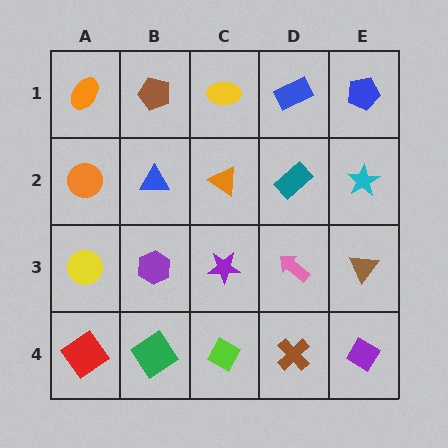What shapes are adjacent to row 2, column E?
A blue pentagon (row 1, column E), a brown triangle (row 3, column E), a teal rectangle (row 2, column D).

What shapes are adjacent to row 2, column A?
An orange ellipse (row 1, column A), a yellow circle (row 3, column A), a blue triangle (row 2, column B).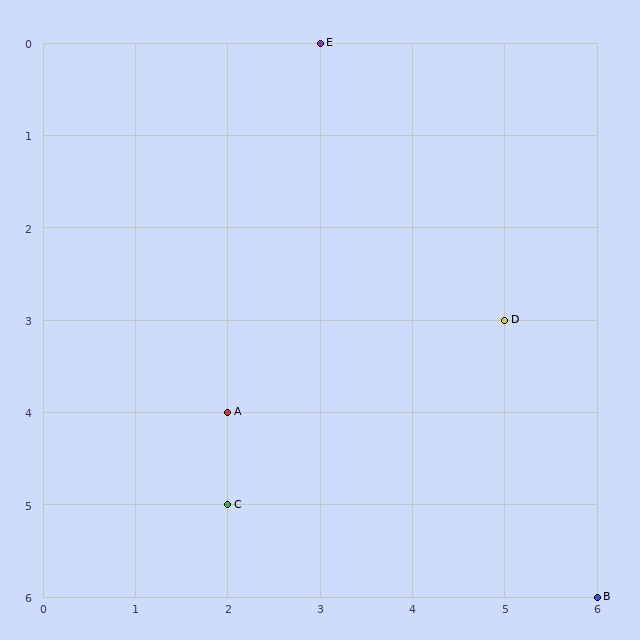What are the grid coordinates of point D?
Point D is at grid coordinates (5, 3).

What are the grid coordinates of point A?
Point A is at grid coordinates (2, 4).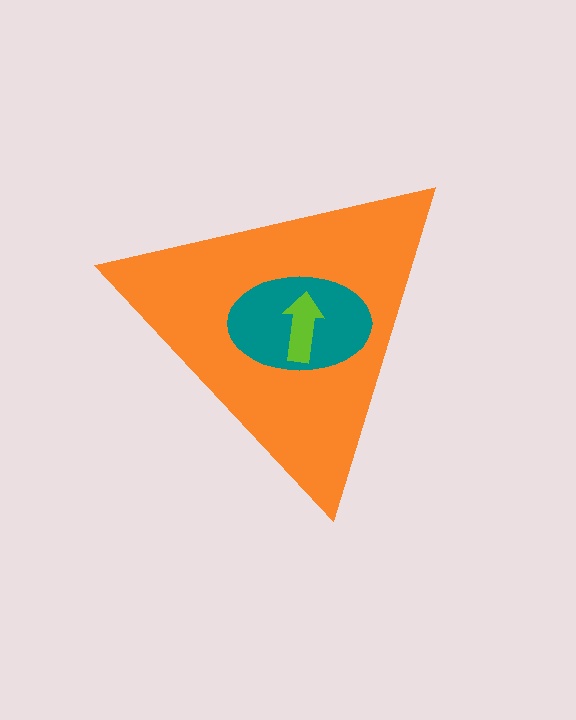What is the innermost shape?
The lime arrow.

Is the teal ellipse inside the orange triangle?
Yes.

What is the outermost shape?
The orange triangle.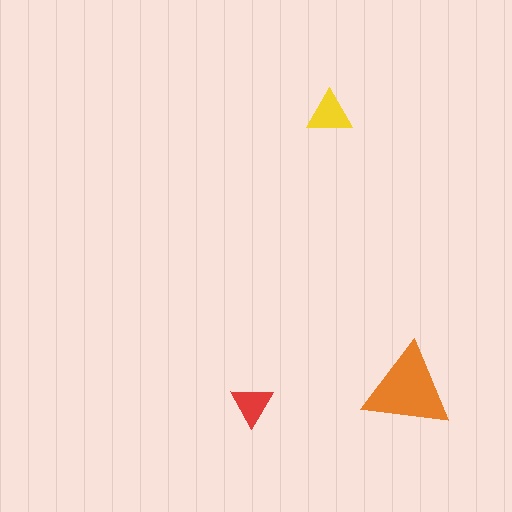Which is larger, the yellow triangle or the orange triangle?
The orange one.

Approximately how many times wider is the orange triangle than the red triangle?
About 2 times wider.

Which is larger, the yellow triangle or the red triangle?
The yellow one.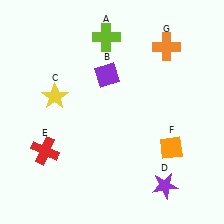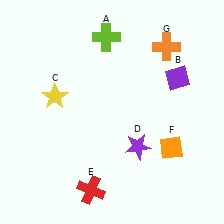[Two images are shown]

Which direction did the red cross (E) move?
The red cross (E) moved right.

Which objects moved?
The objects that moved are: the purple diamond (B), the purple star (D), the red cross (E).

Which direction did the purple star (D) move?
The purple star (D) moved up.